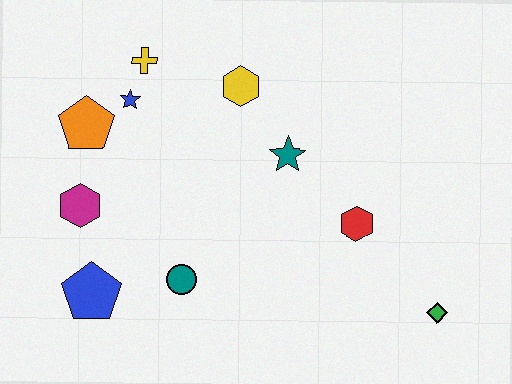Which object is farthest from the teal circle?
The green diamond is farthest from the teal circle.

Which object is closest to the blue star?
The yellow cross is closest to the blue star.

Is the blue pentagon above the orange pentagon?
No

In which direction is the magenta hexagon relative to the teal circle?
The magenta hexagon is to the left of the teal circle.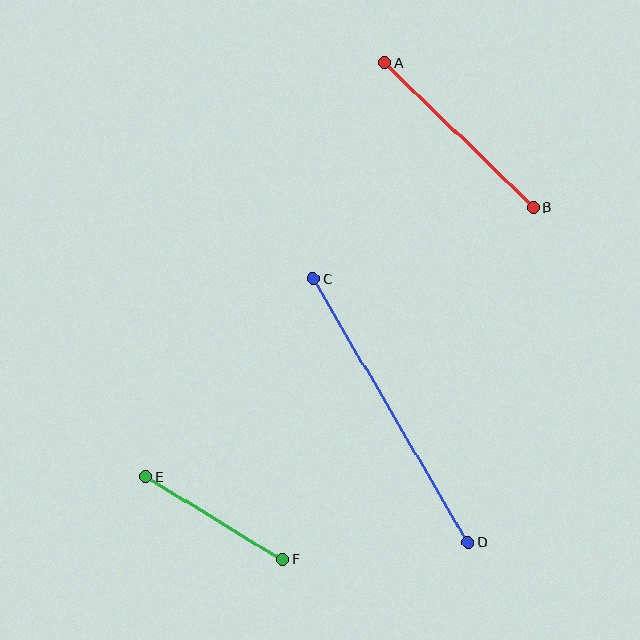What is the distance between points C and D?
The distance is approximately 306 pixels.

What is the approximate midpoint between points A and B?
The midpoint is at approximately (459, 135) pixels.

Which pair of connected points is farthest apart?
Points C and D are farthest apart.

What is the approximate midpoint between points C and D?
The midpoint is at approximately (391, 411) pixels.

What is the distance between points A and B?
The distance is approximately 207 pixels.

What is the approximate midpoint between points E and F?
The midpoint is at approximately (214, 518) pixels.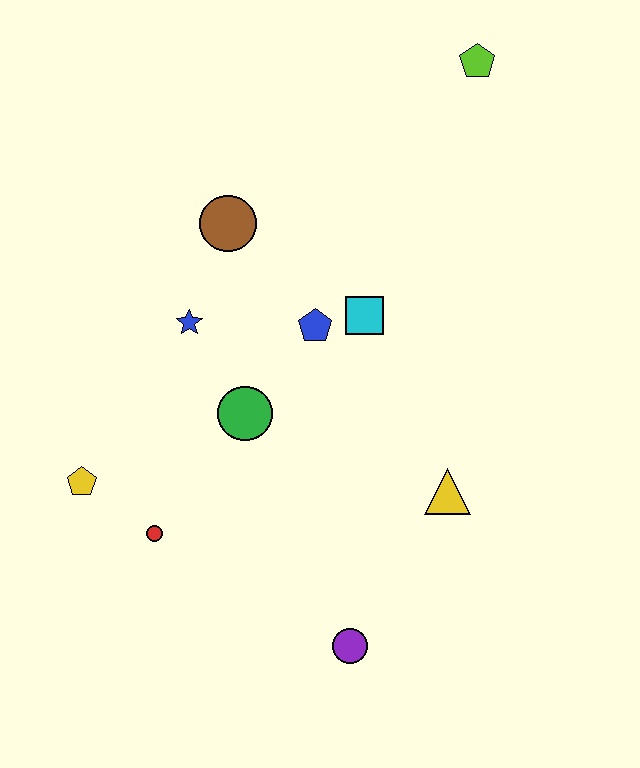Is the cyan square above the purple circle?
Yes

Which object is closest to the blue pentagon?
The cyan square is closest to the blue pentagon.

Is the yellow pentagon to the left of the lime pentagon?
Yes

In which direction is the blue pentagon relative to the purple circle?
The blue pentagon is above the purple circle.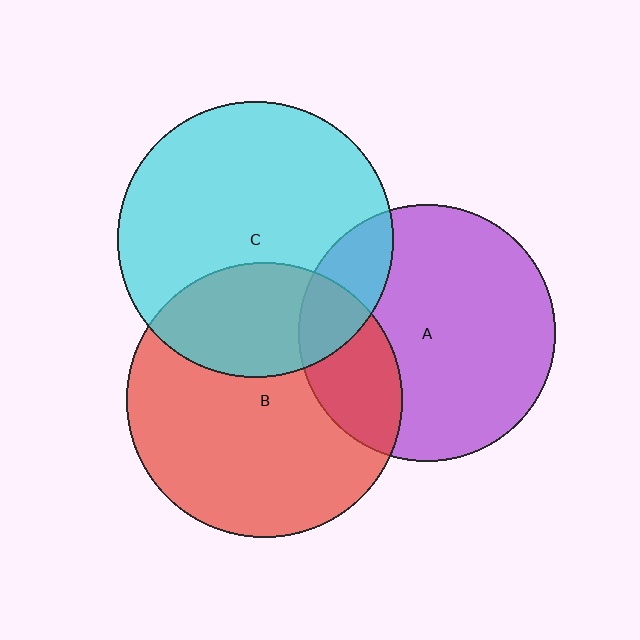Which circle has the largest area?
Circle C (cyan).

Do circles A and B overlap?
Yes.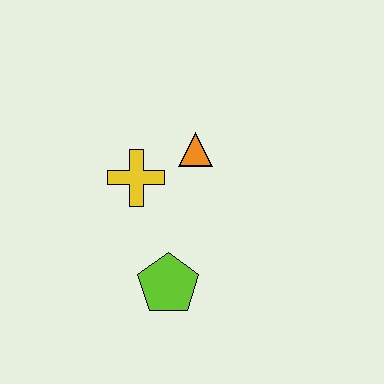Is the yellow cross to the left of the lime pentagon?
Yes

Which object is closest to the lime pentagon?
The yellow cross is closest to the lime pentagon.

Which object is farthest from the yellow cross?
The lime pentagon is farthest from the yellow cross.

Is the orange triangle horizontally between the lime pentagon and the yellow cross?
No